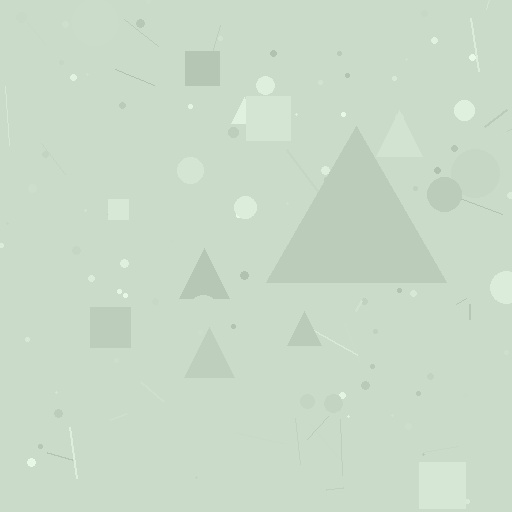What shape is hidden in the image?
A triangle is hidden in the image.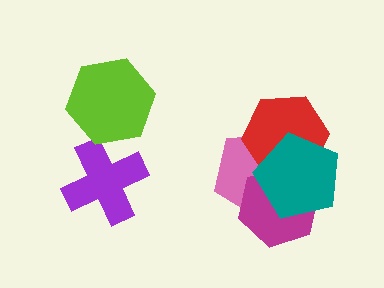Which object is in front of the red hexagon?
The teal pentagon is in front of the red hexagon.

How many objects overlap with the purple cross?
0 objects overlap with the purple cross.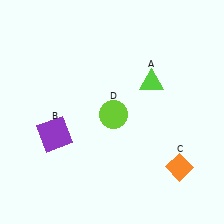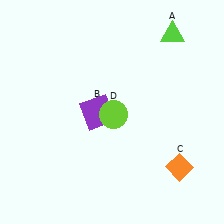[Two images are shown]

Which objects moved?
The objects that moved are: the lime triangle (A), the purple square (B).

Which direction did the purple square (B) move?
The purple square (B) moved right.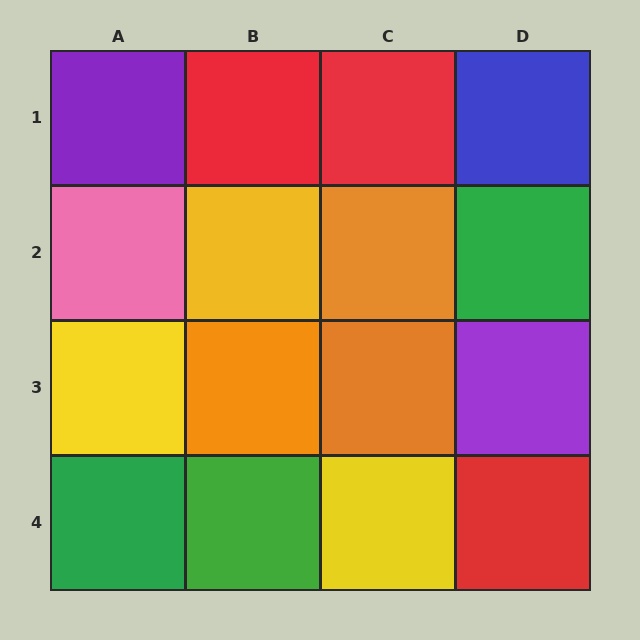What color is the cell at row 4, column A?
Green.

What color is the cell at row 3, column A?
Yellow.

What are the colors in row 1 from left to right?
Purple, red, red, blue.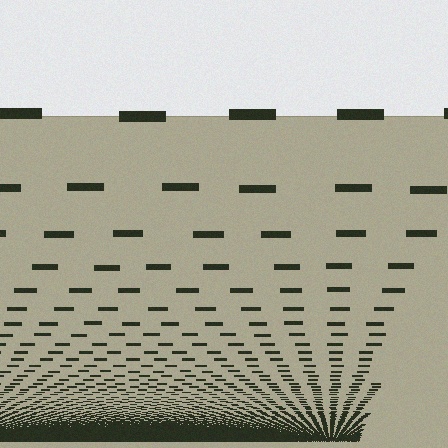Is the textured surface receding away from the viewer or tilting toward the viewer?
The surface appears to tilt toward the viewer. Texture elements get larger and sparser toward the top.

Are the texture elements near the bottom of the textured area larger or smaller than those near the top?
Smaller. The gradient is inverted — elements near the bottom are smaller and denser.